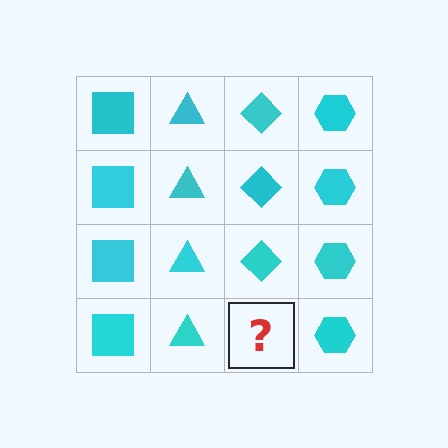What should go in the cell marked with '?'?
The missing cell should contain a cyan diamond.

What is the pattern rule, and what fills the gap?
The rule is that each column has a consistent shape. The gap should be filled with a cyan diamond.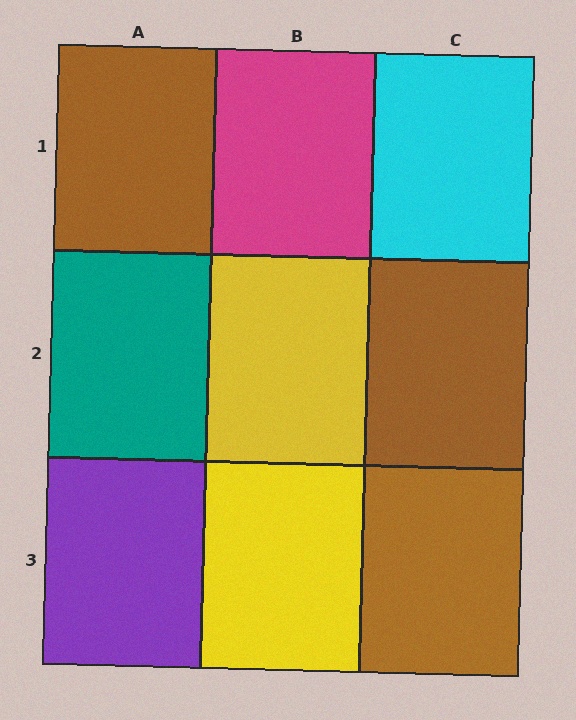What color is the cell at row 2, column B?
Yellow.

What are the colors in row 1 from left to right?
Brown, magenta, cyan.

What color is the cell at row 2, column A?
Teal.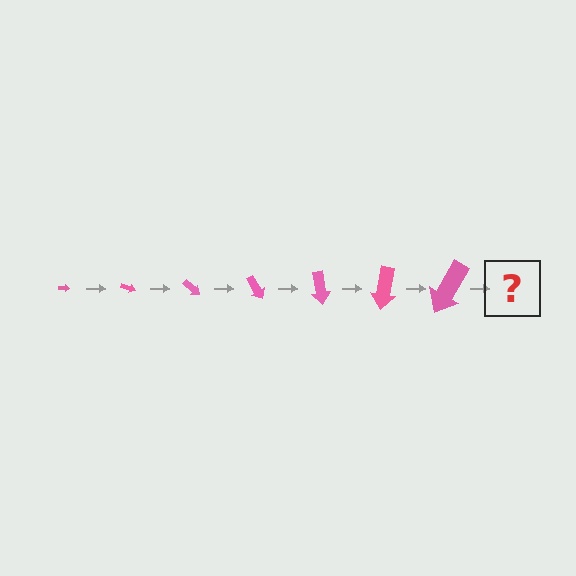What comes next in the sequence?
The next element should be an arrow, larger than the previous one and rotated 140 degrees from the start.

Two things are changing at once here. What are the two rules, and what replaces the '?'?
The two rules are that the arrow grows larger each step and it rotates 20 degrees each step. The '?' should be an arrow, larger than the previous one and rotated 140 degrees from the start.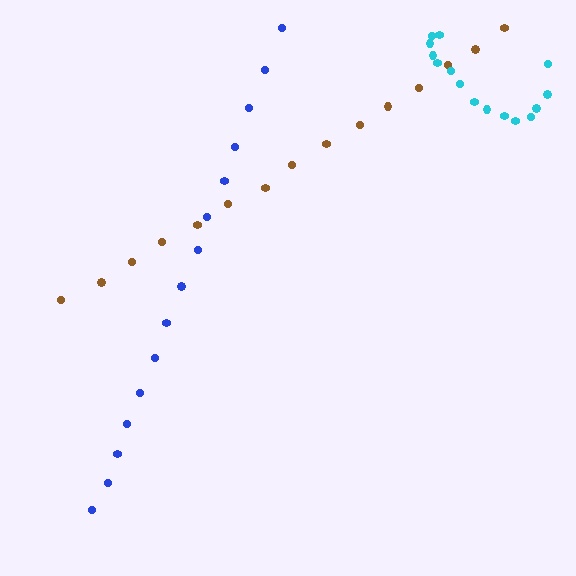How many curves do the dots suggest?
There are 3 distinct paths.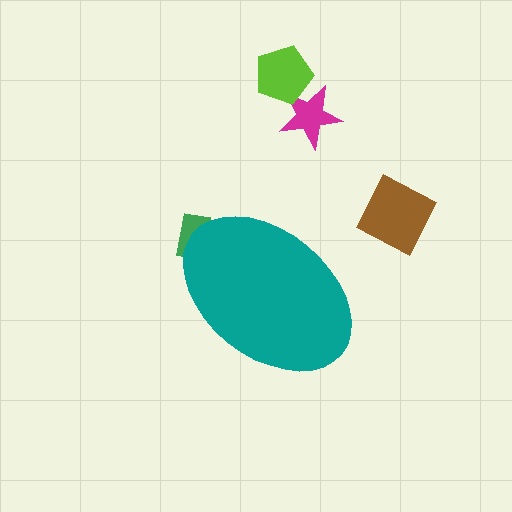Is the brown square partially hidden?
No, the brown square is fully visible.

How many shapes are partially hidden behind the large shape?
1 shape is partially hidden.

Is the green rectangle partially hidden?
Yes, the green rectangle is partially hidden behind the teal ellipse.